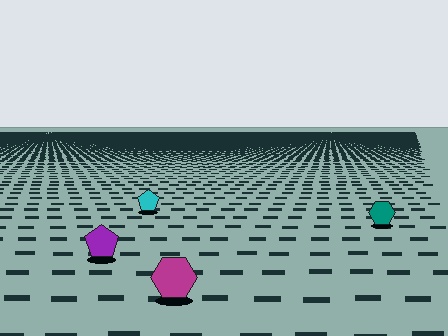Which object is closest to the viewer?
The magenta hexagon is closest. The texture marks near it are larger and more spread out.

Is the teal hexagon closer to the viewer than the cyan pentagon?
Yes. The teal hexagon is closer — you can tell from the texture gradient: the ground texture is coarser near it.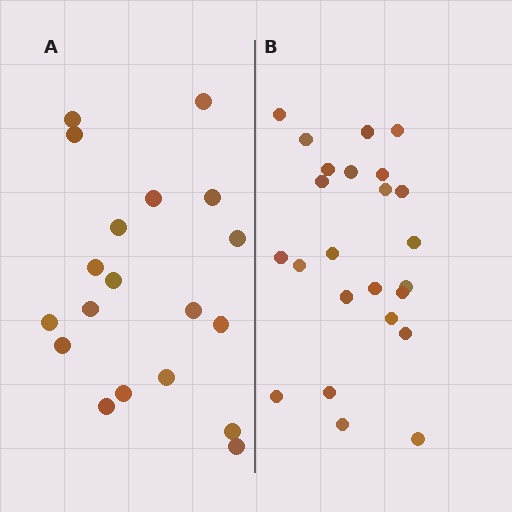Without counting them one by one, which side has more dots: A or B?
Region B (the right region) has more dots.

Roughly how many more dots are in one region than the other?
Region B has about 5 more dots than region A.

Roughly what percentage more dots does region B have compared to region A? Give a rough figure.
About 25% more.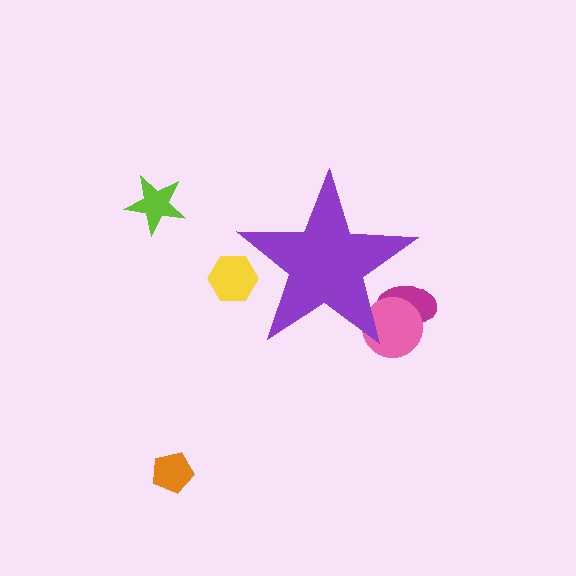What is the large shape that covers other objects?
A purple star.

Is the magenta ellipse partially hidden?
Yes, the magenta ellipse is partially hidden behind the purple star.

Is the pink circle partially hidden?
Yes, the pink circle is partially hidden behind the purple star.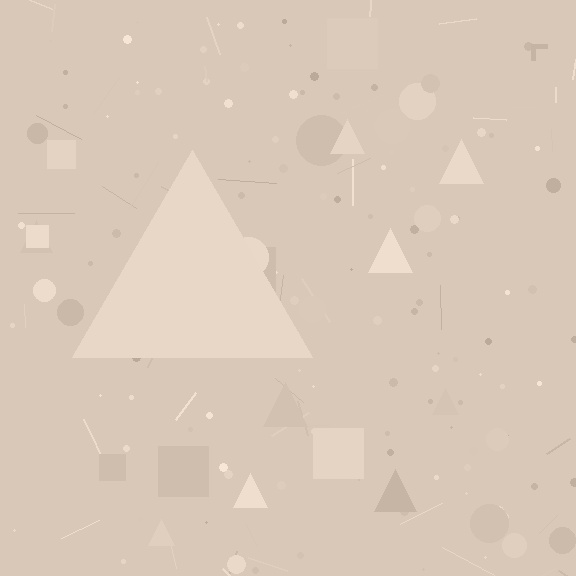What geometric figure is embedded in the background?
A triangle is embedded in the background.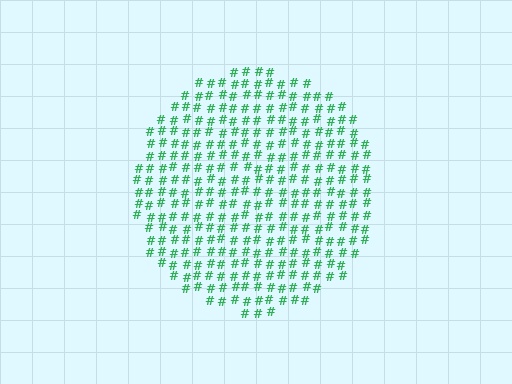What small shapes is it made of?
It is made of small hash symbols.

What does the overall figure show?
The overall figure shows a circle.